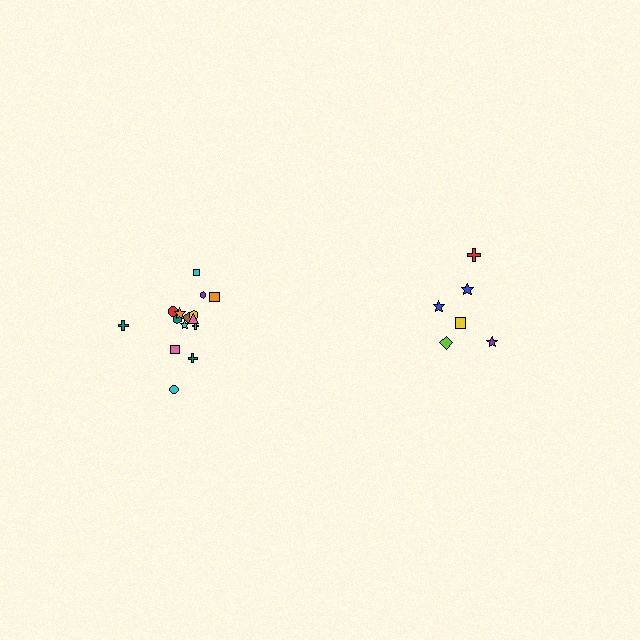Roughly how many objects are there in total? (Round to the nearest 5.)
Roughly 20 objects in total.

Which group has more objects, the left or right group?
The left group.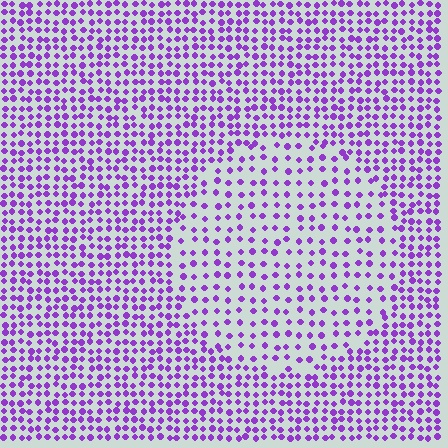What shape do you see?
I see a circle.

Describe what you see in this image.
The image contains small purple elements arranged at two different densities. A circle-shaped region is visible where the elements are less densely packed than the surrounding area.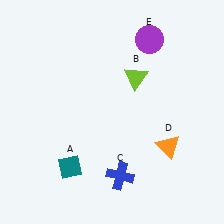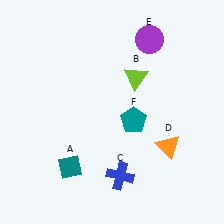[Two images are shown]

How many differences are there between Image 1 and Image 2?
There is 1 difference between the two images.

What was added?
A teal pentagon (F) was added in Image 2.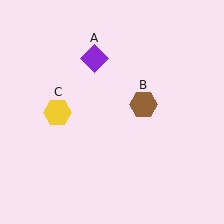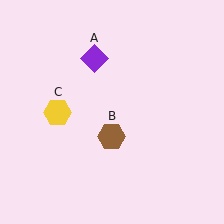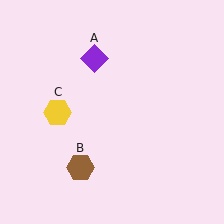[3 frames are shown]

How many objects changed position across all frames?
1 object changed position: brown hexagon (object B).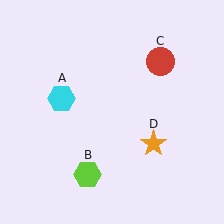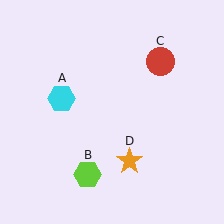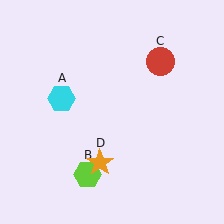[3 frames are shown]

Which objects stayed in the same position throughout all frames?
Cyan hexagon (object A) and lime hexagon (object B) and red circle (object C) remained stationary.